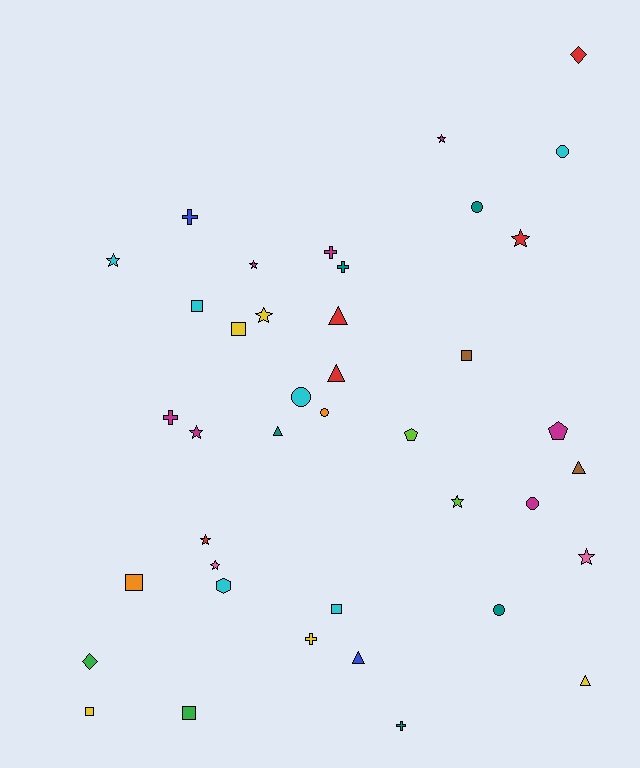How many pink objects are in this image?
There are 2 pink objects.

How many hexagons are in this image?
There is 1 hexagon.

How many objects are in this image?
There are 40 objects.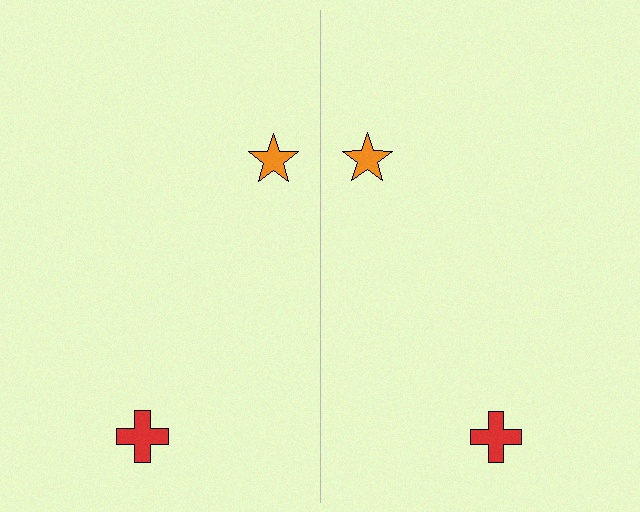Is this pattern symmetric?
Yes, this pattern has bilateral (reflection) symmetry.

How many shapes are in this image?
There are 4 shapes in this image.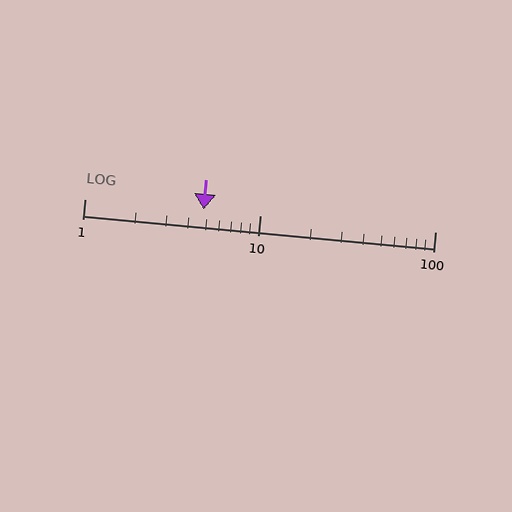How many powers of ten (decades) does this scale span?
The scale spans 2 decades, from 1 to 100.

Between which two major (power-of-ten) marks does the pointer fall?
The pointer is between 1 and 10.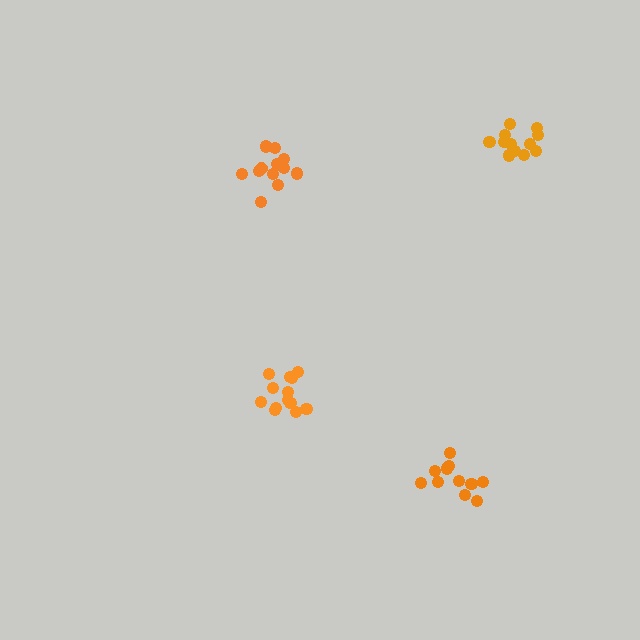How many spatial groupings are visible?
There are 4 spatial groupings.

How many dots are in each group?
Group 1: 13 dots, Group 2: 12 dots, Group 3: 13 dots, Group 4: 12 dots (50 total).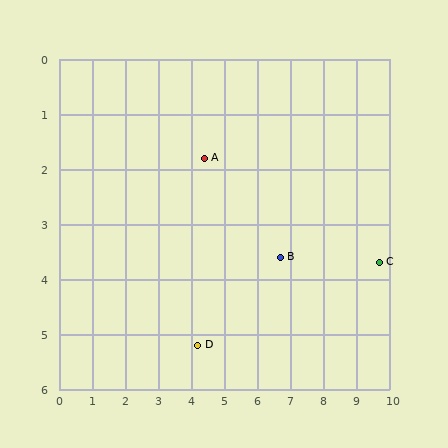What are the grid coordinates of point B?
Point B is at approximately (6.7, 3.6).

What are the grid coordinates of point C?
Point C is at approximately (9.7, 3.7).